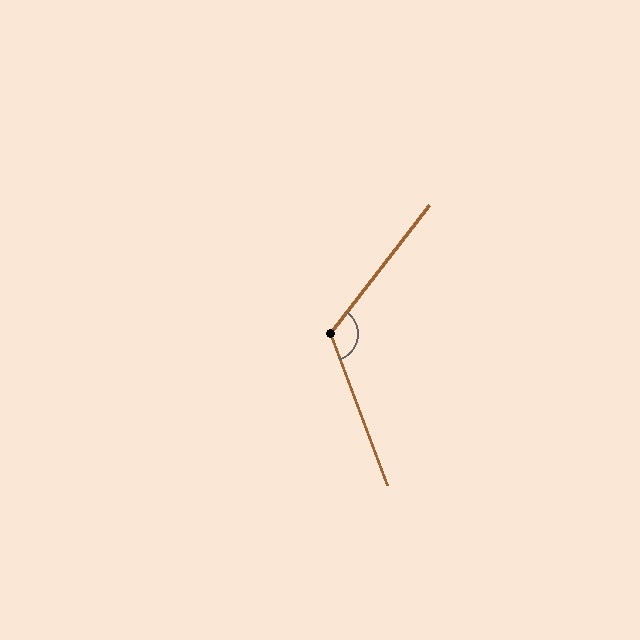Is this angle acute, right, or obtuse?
It is obtuse.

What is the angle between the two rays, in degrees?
Approximately 122 degrees.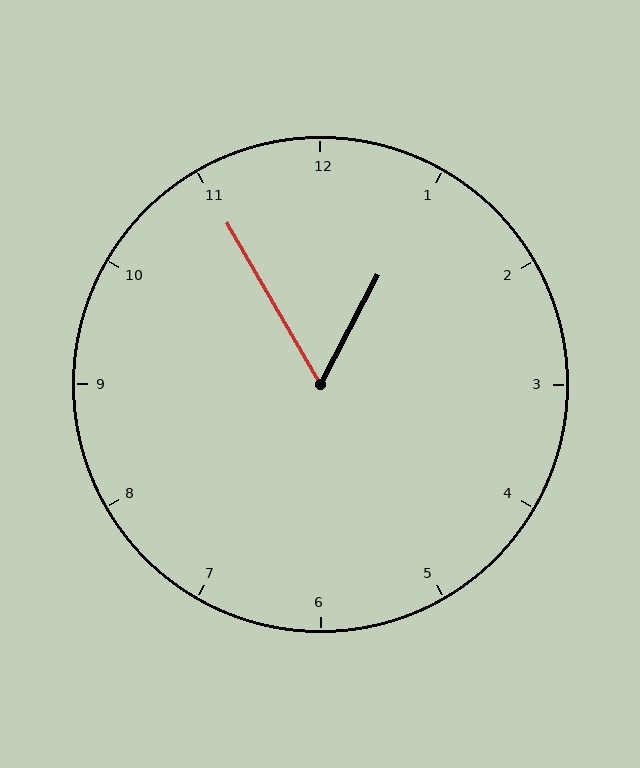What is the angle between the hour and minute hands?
Approximately 58 degrees.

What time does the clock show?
12:55.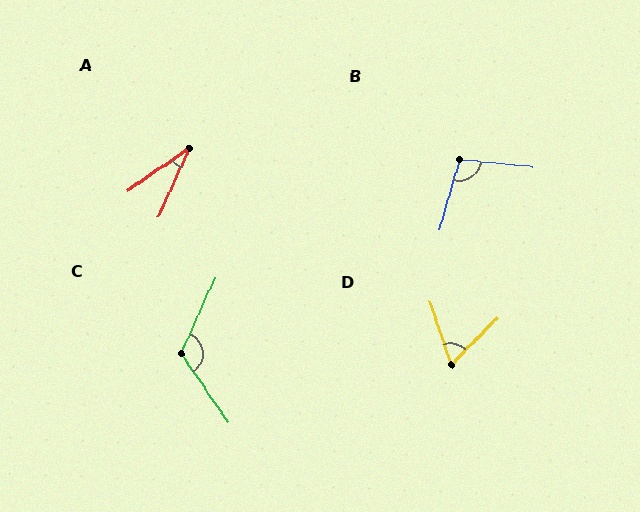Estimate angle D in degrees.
Approximately 63 degrees.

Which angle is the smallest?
A, at approximately 31 degrees.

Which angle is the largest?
C, at approximately 121 degrees.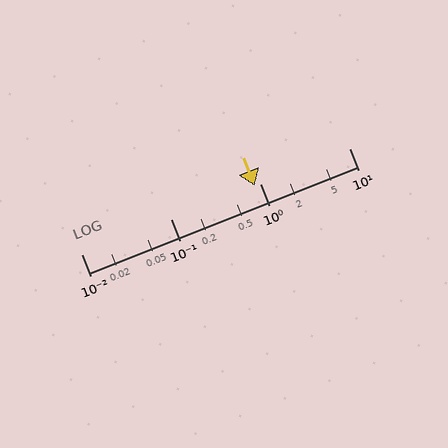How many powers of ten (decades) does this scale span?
The scale spans 3 decades, from 0.01 to 10.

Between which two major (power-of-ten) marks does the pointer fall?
The pointer is between 0.1 and 1.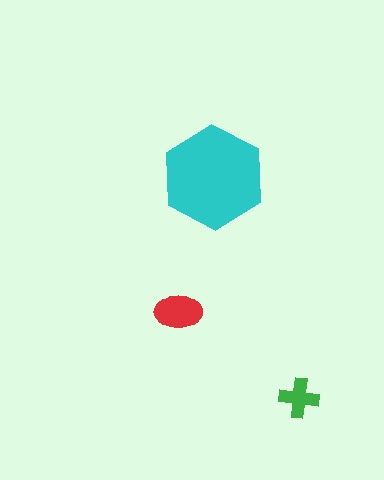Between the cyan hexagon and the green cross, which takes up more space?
The cyan hexagon.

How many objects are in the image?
There are 3 objects in the image.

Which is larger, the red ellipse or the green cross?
The red ellipse.